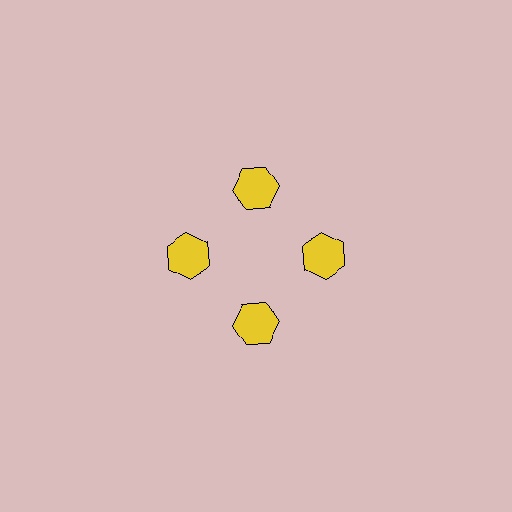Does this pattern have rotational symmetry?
Yes, this pattern has 4-fold rotational symmetry. It looks the same after rotating 90 degrees around the center.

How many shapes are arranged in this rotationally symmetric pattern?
There are 4 shapes, arranged in 4 groups of 1.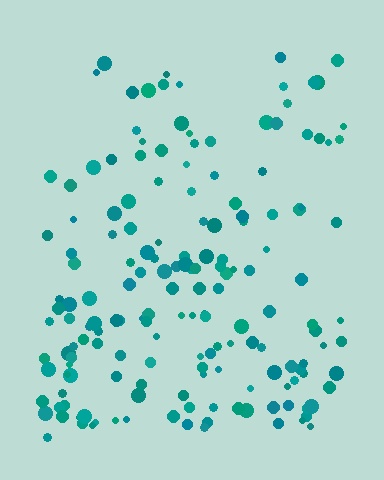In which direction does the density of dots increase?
From top to bottom, with the bottom side densest.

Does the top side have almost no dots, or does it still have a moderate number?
Still a moderate number, just noticeably fewer than the bottom.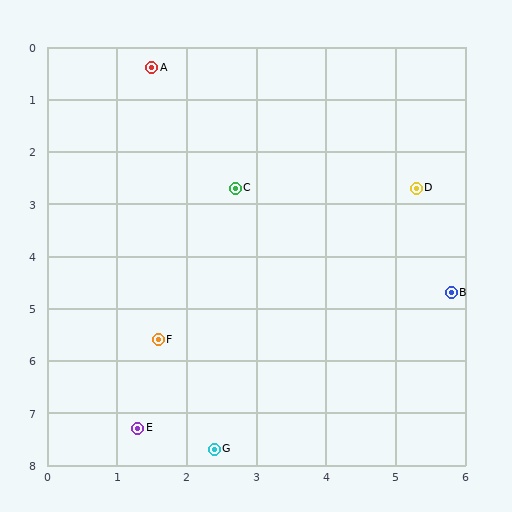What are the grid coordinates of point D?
Point D is at approximately (5.3, 2.7).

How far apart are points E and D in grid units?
Points E and D are about 6.1 grid units apart.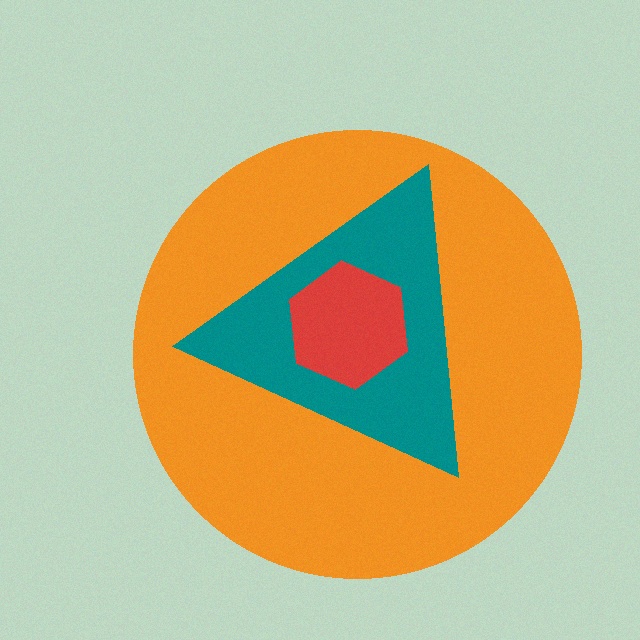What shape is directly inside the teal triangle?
The red hexagon.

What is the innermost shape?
The red hexagon.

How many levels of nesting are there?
3.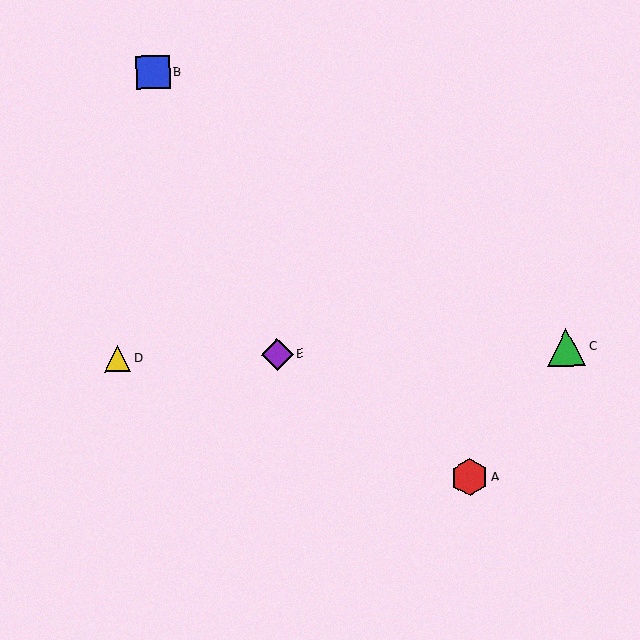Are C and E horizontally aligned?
Yes, both are at y≈347.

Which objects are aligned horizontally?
Objects C, D, E are aligned horizontally.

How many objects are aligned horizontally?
3 objects (C, D, E) are aligned horizontally.